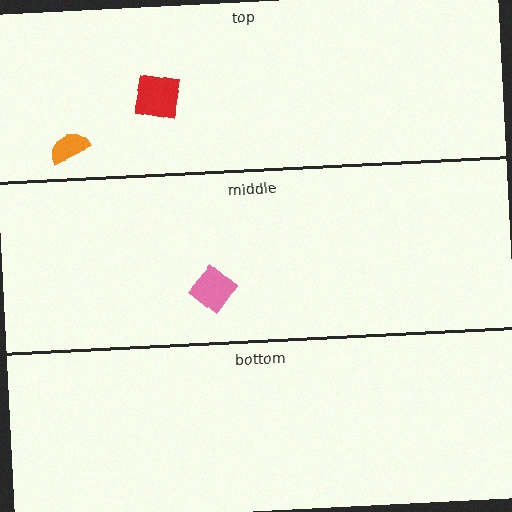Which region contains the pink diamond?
The middle region.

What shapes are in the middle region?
The pink diamond.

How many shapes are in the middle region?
1.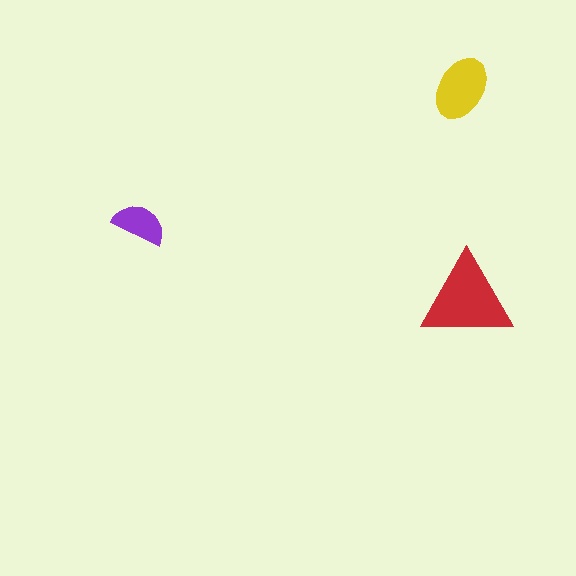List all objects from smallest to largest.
The purple semicircle, the yellow ellipse, the red triangle.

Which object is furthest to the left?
The purple semicircle is leftmost.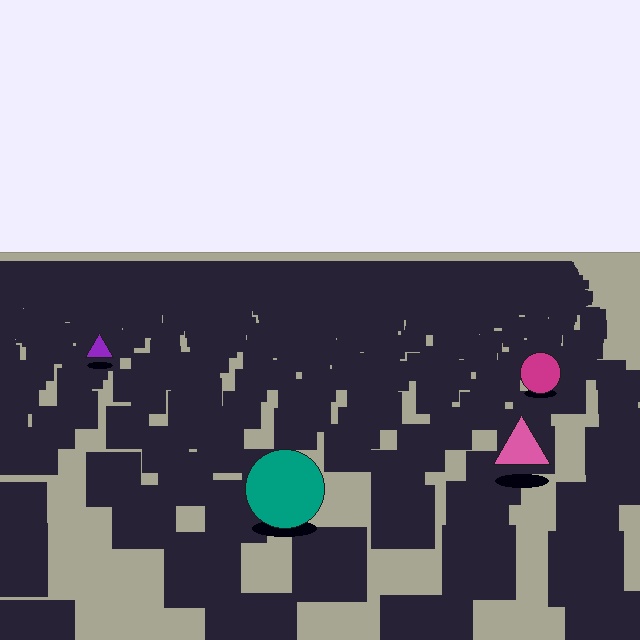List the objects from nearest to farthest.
From nearest to farthest: the teal circle, the pink triangle, the magenta circle, the purple triangle.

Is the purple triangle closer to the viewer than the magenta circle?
No. The magenta circle is closer — you can tell from the texture gradient: the ground texture is coarser near it.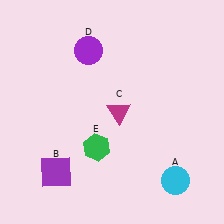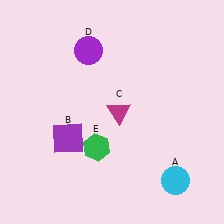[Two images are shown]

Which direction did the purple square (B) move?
The purple square (B) moved up.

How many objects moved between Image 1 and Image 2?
1 object moved between the two images.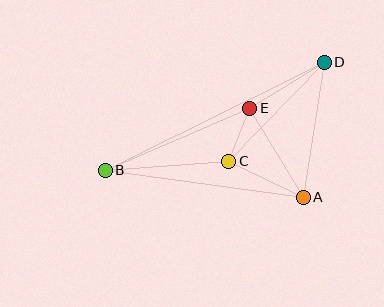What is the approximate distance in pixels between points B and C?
The distance between B and C is approximately 124 pixels.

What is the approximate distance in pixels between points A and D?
The distance between A and D is approximately 136 pixels.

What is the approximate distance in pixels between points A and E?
The distance between A and E is approximately 104 pixels.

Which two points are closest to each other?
Points C and E are closest to each other.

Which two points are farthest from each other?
Points B and D are farthest from each other.